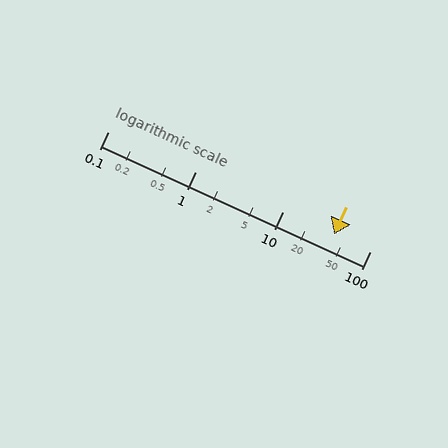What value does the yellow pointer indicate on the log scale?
The pointer indicates approximately 39.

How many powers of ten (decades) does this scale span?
The scale spans 3 decades, from 0.1 to 100.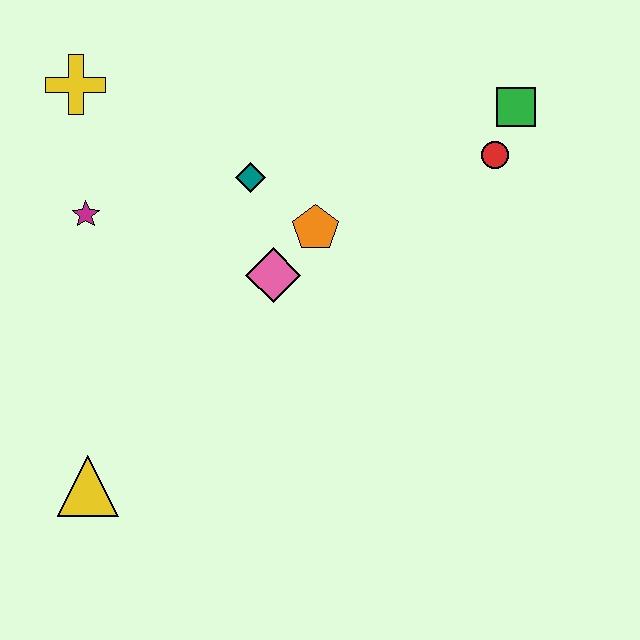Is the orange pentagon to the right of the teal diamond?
Yes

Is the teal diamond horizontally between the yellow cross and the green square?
Yes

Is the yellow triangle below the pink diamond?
Yes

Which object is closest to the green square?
The red circle is closest to the green square.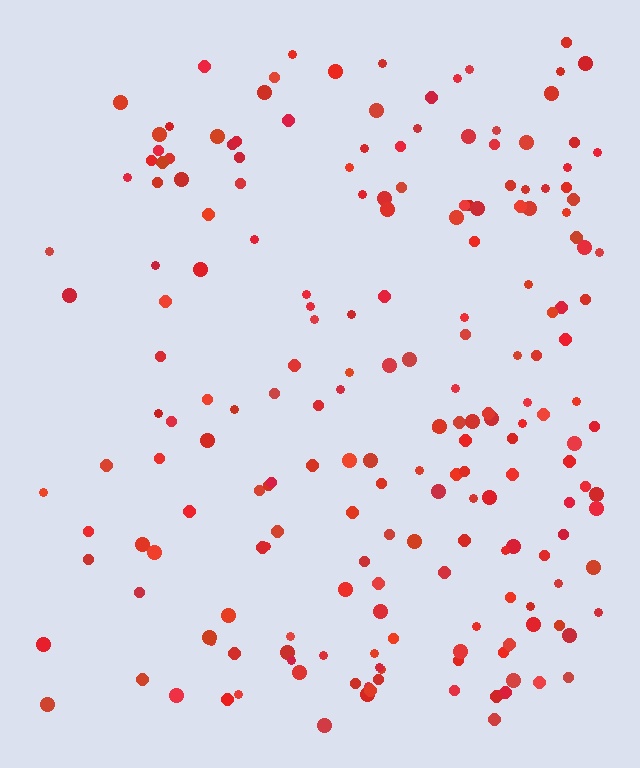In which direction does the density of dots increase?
From left to right, with the right side densest.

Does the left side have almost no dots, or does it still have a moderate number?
Still a moderate number, just noticeably fewer than the right.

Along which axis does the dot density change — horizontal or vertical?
Horizontal.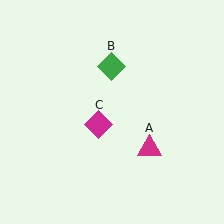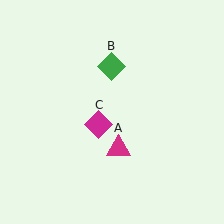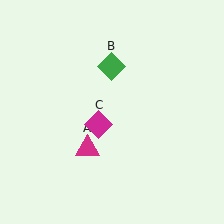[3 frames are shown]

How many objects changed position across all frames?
1 object changed position: magenta triangle (object A).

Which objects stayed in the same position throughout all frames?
Green diamond (object B) and magenta diamond (object C) remained stationary.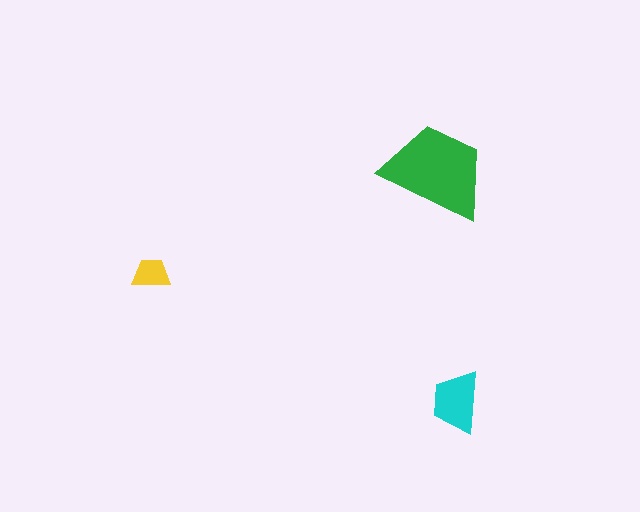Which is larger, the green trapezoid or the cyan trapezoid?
The green one.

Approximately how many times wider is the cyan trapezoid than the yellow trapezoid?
About 1.5 times wider.